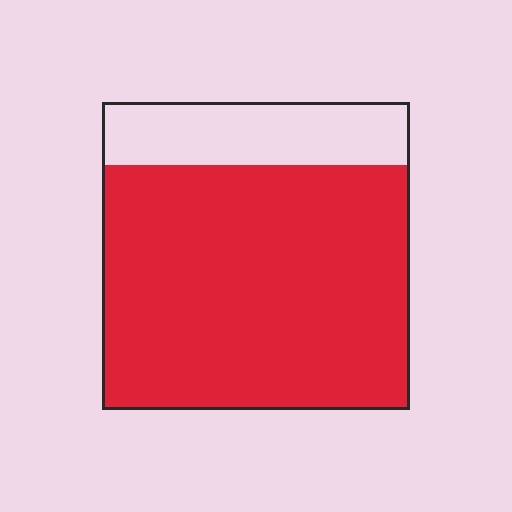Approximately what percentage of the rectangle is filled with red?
Approximately 80%.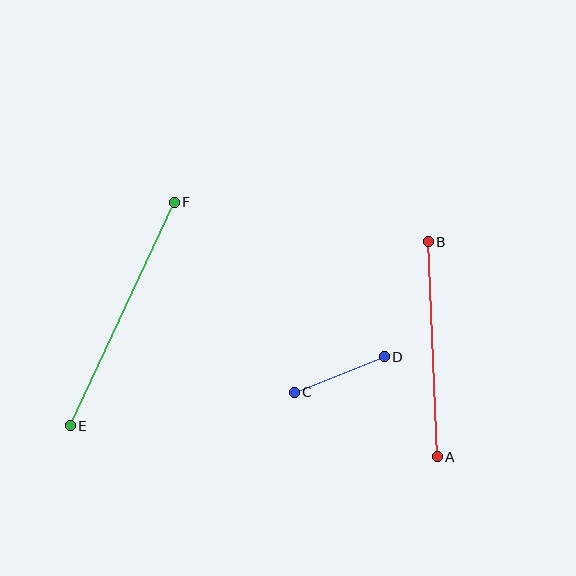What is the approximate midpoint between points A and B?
The midpoint is at approximately (433, 349) pixels.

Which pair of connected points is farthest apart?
Points E and F are farthest apart.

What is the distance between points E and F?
The distance is approximately 246 pixels.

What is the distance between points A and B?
The distance is approximately 215 pixels.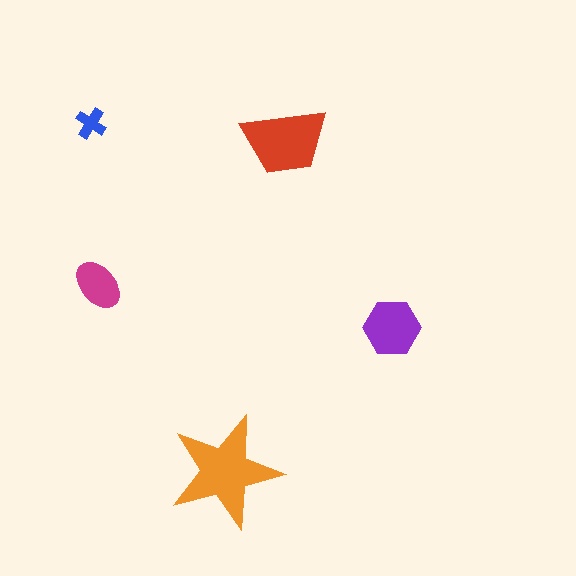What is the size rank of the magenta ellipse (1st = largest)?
4th.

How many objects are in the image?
There are 5 objects in the image.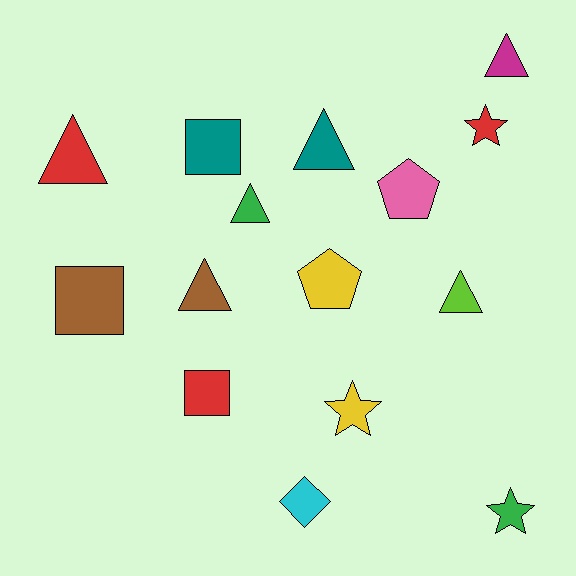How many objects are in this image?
There are 15 objects.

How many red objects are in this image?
There are 3 red objects.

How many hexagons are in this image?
There are no hexagons.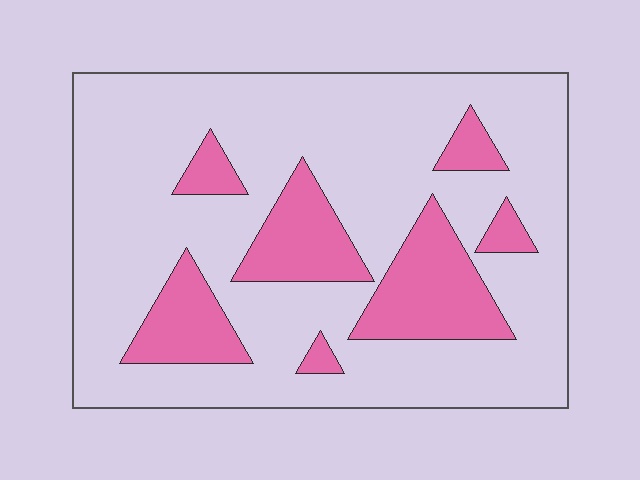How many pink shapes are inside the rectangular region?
7.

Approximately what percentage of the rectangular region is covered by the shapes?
Approximately 25%.